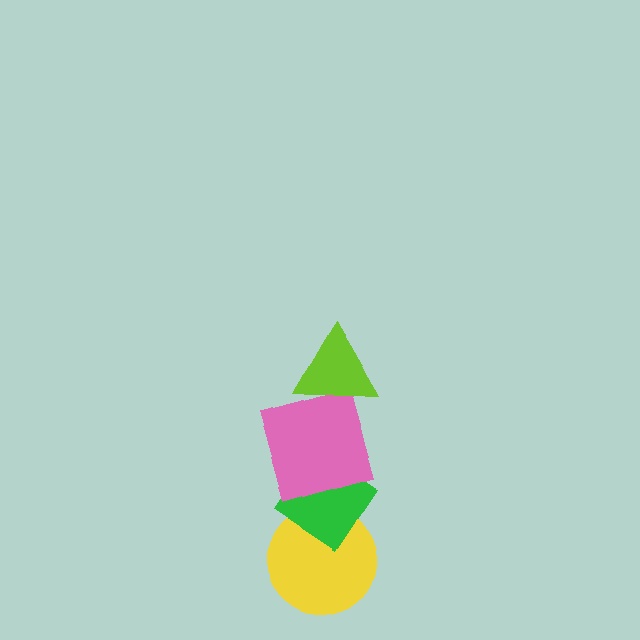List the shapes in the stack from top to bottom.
From top to bottom: the lime triangle, the pink square, the green diamond, the yellow circle.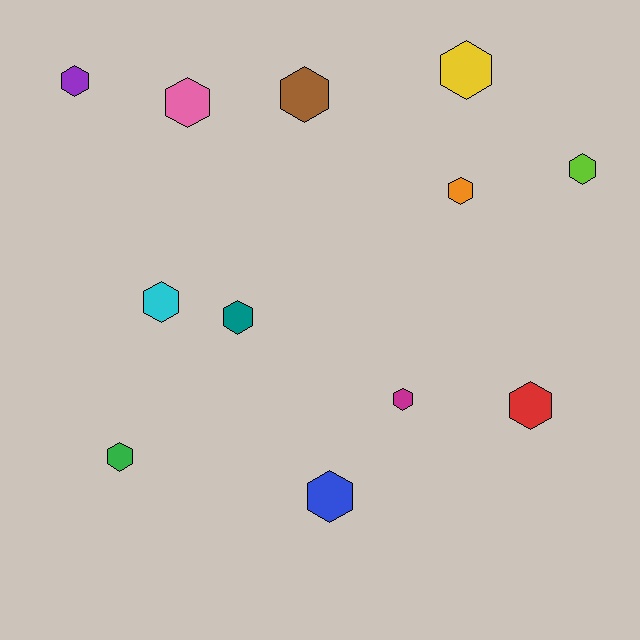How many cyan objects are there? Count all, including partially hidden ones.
There is 1 cyan object.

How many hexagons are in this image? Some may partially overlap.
There are 12 hexagons.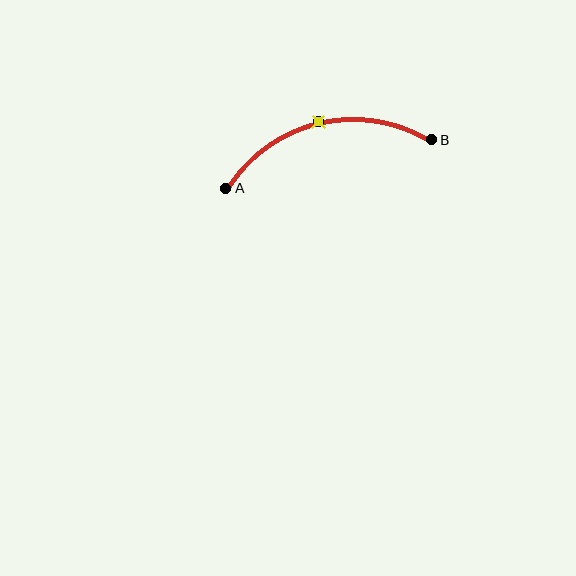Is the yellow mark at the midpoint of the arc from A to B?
Yes. The yellow mark lies on the arc at equal arc-length from both A and B — it is the arc midpoint.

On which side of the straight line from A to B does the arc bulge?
The arc bulges above the straight line connecting A and B.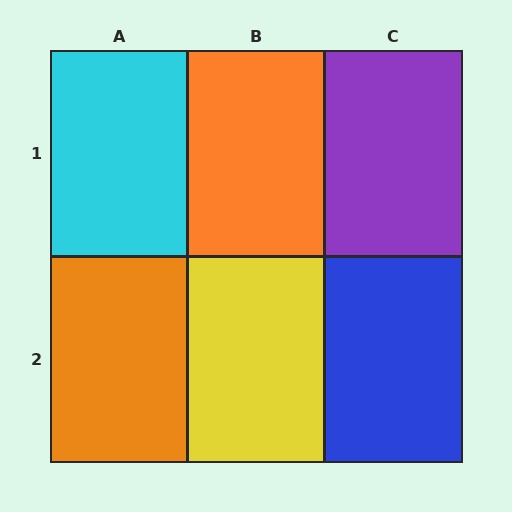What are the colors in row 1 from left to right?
Cyan, orange, purple.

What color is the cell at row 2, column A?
Orange.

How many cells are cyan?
1 cell is cyan.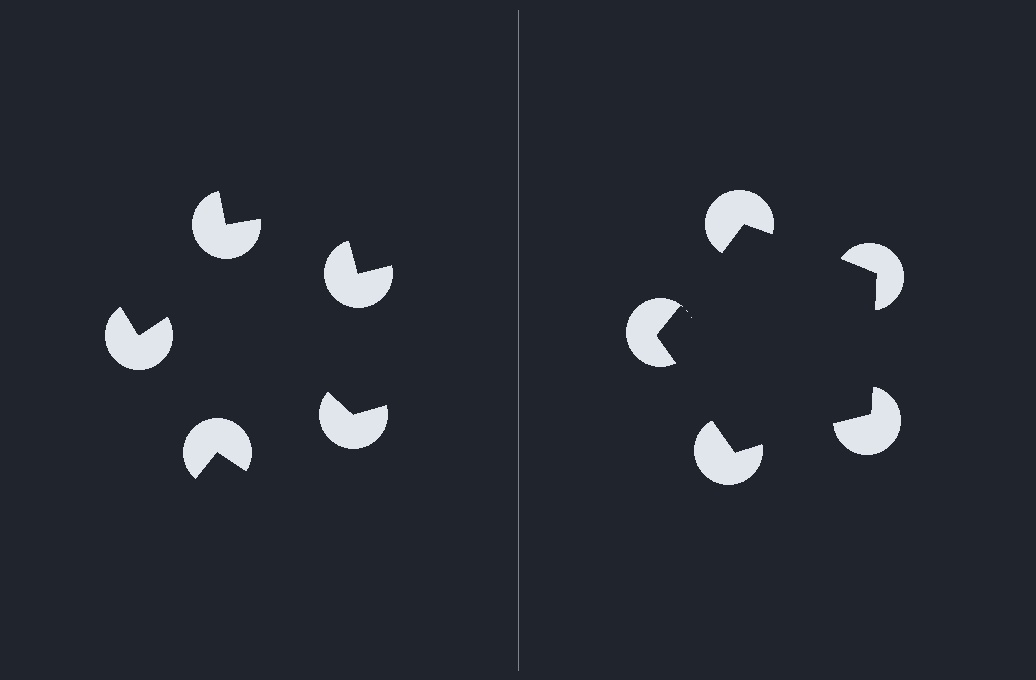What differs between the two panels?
The pac-man discs are positioned identically on both sides; only the wedge orientations differ. On the right they align to a pentagon; on the left they are misaligned.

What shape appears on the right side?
An illusory pentagon.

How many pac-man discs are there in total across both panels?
10 — 5 on each side.